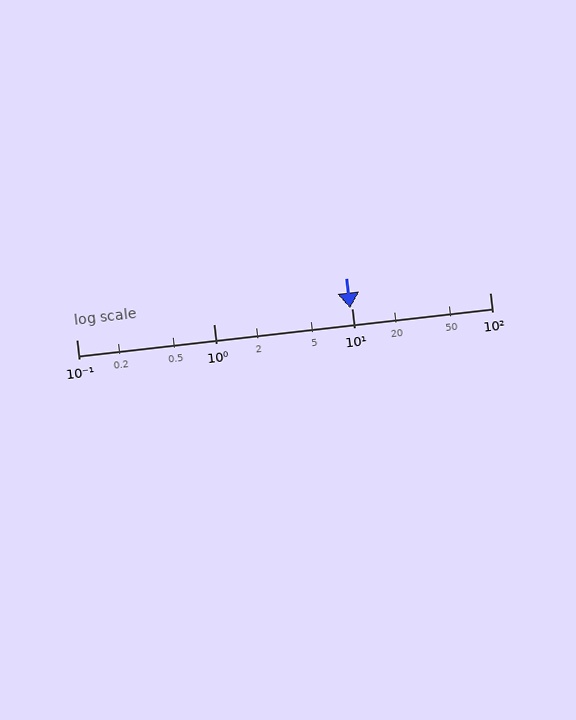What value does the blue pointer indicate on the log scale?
The pointer indicates approximately 9.7.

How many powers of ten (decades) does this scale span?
The scale spans 3 decades, from 0.1 to 100.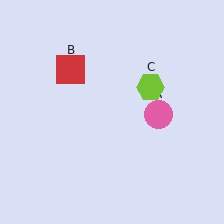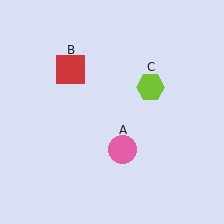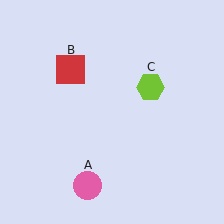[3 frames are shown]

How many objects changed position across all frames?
1 object changed position: pink circle (object A).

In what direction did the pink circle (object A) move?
The pink circle (object A) moved down and to the left.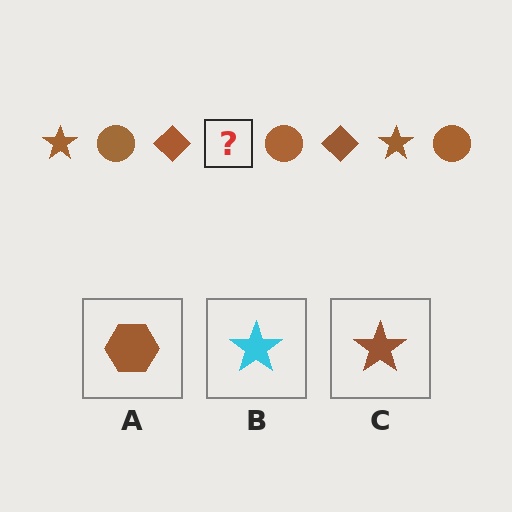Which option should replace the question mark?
Option C.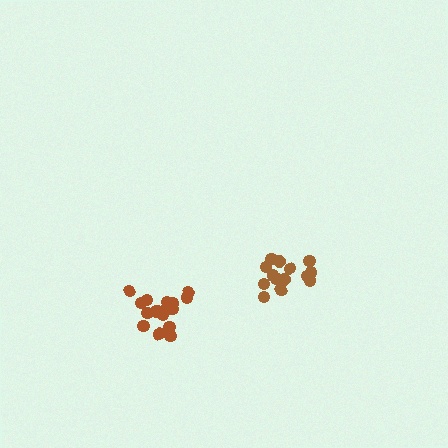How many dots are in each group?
Group 1: 16 dots, Group 2: 14 dots (30 total).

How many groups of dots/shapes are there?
There are 2 groups.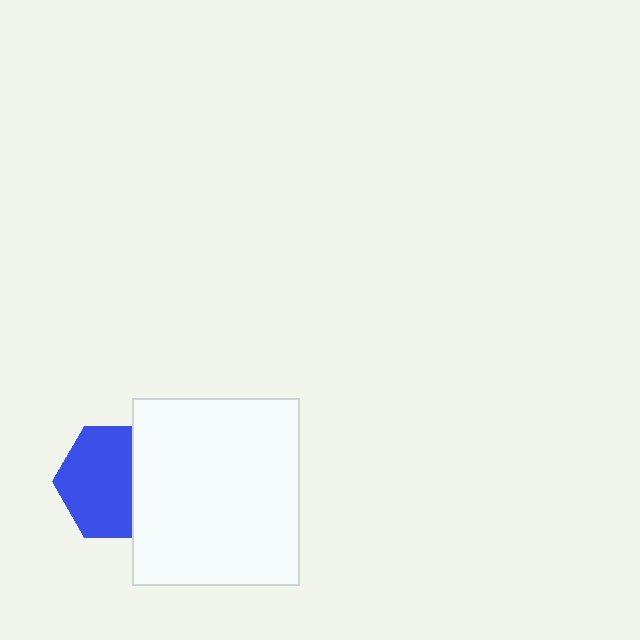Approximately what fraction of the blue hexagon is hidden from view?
Roughly 34% of the blue hexagon is hidden behind the white rectangle.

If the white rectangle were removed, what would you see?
You would see the complete blue hexagon.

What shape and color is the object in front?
The object in front is a white rectangle.